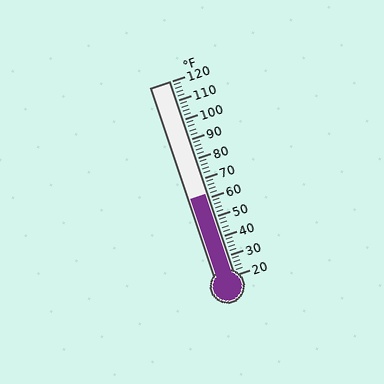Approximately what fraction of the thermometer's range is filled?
The thermometer is filled to approximately 40% of its range.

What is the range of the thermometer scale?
The thermometer scale ranges from 20°F to 120°F.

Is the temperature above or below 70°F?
The temperature is below 70°F.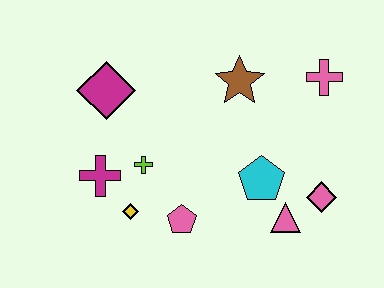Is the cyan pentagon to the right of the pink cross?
No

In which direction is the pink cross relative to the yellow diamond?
The pink cross is to the right of the yellow diamond.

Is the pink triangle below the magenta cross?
Yes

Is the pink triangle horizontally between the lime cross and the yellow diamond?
No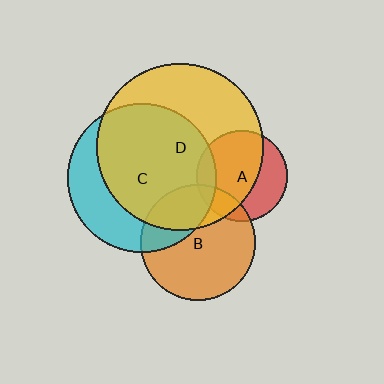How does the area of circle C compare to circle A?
Approximately 2.7 times.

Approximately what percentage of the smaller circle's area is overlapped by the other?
Approximately 30%.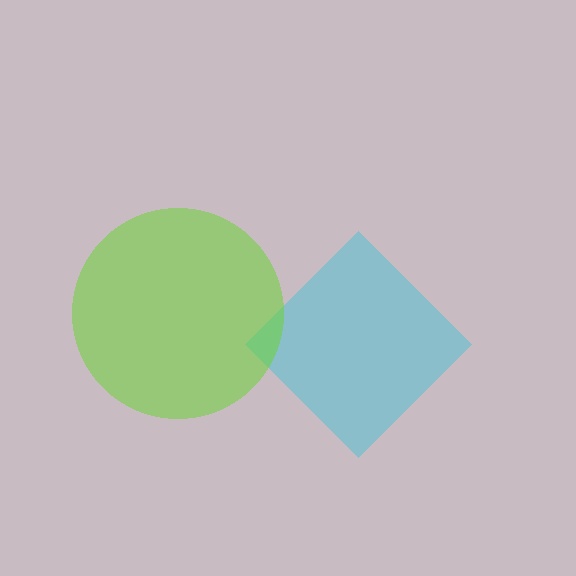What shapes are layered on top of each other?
The layered shapes are: a cyan diamond, a lime circle.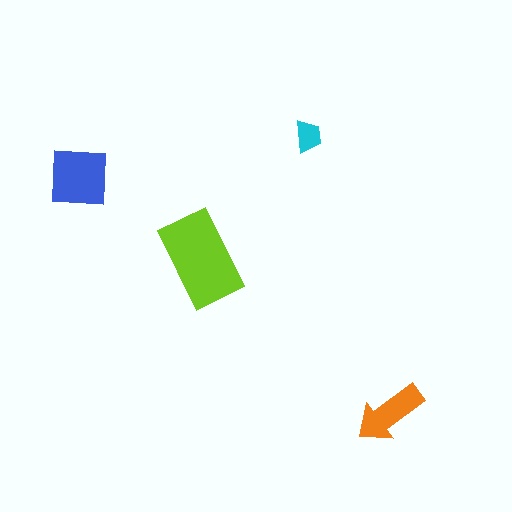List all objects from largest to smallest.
The lime rectangle, the blue square, the orange arrow, the cyan trapezoid.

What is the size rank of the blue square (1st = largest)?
2nd.